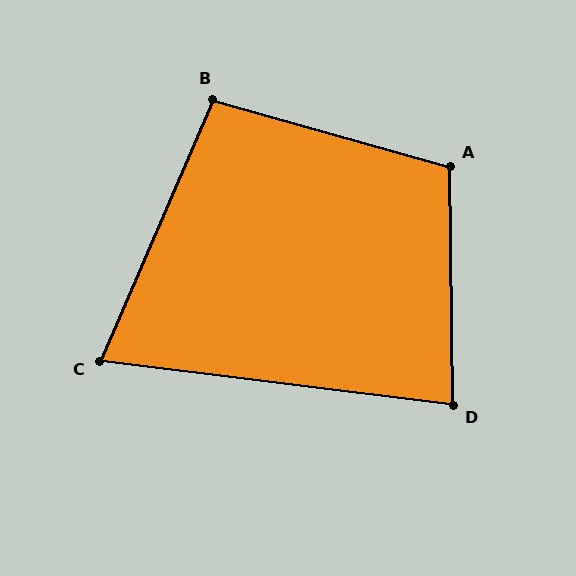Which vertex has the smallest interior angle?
C, at approximately 74 degrees.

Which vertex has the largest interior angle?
A, at approximately 106 degrees.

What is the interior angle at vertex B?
Approximately 98 degrees (obtuse).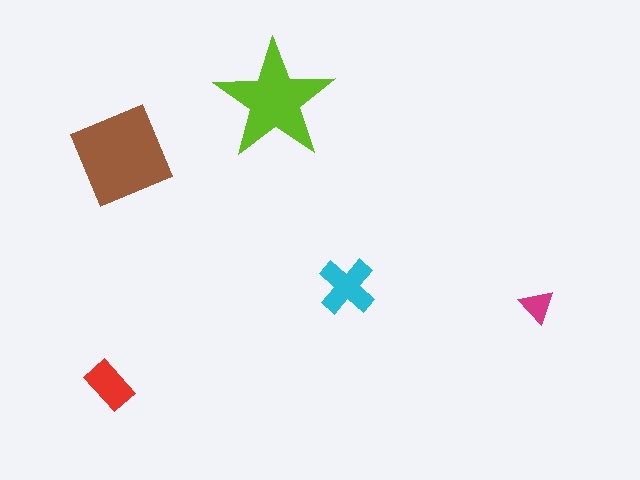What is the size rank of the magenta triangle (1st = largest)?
5th.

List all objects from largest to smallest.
The brown square, the lime star, the cyan cross, the red rectangle, the magenta triangle.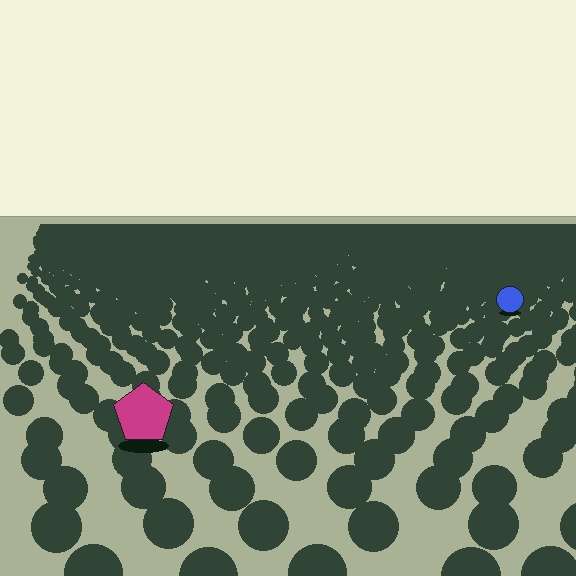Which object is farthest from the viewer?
The blue circle is farthest from the viewer. It appears smaller and the ground texture around it is denser.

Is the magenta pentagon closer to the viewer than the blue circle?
Yes. The magenta pentagon is closer — you can tell from the texture gradient: the ground texture is coarser near it.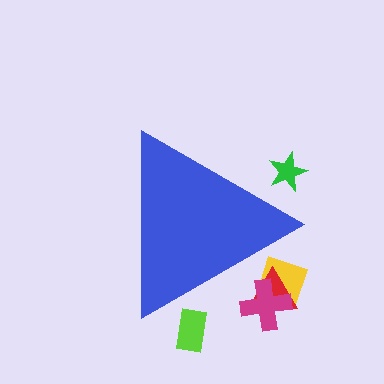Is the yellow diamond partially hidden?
Yes, the yellow diamond is partially hidden behind the blue triangle.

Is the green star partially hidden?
Yes, the green star is partially hidden behind the blue triangle.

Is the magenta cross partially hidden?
Yes, the magenta cross is partially hidden behind the blue triangle.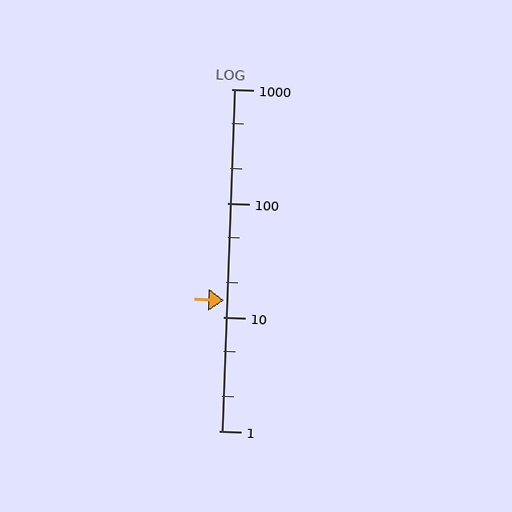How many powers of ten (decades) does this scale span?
The scale spans 3 decades, from 1 to 1000.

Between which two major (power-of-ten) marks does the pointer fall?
The pointer is between 10 and 100.